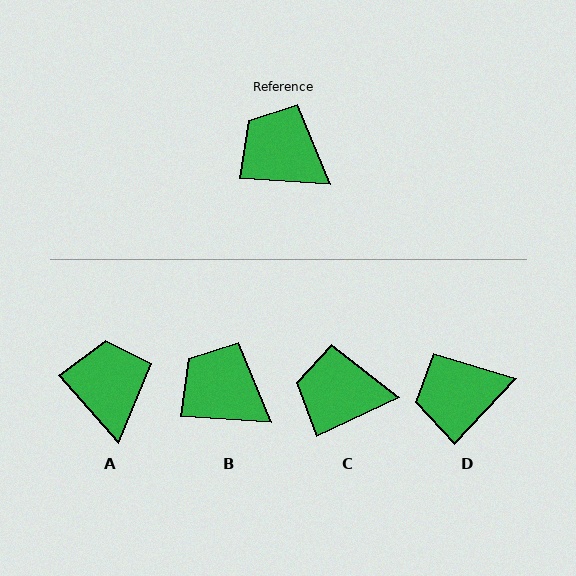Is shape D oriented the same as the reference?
No, it is off by about 51 degrees.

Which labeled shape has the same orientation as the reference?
B.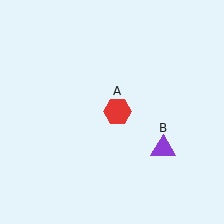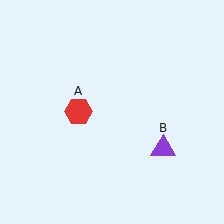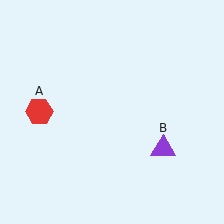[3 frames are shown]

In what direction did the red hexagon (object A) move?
The red hexagon (object A) moved left.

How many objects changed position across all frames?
1 object changed position: red hexagon (object A).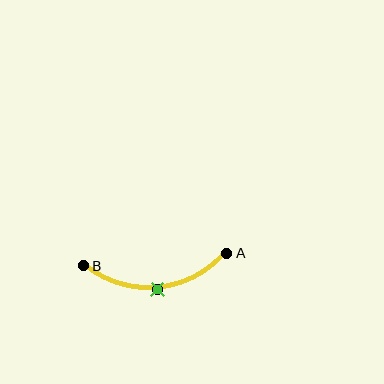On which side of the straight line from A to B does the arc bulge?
The arc bulges below the straight line connecting A and B.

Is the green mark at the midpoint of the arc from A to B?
Yes. The green mark lies on the arc at equal arc-length from both A and B — it is the arc midpoint.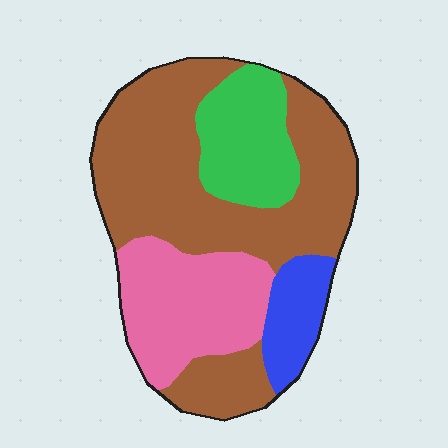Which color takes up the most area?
Brown, at roughly 50%.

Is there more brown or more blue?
Brown.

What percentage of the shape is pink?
Pink covers roughly 25% of the shape.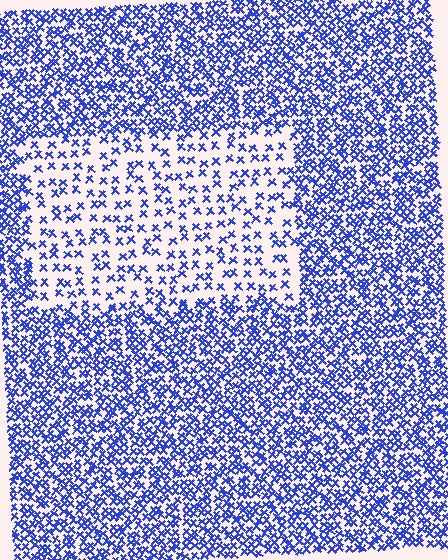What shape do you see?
I see a rectangle.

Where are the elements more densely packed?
The elements are more densely packed outside the rectangle boundary.